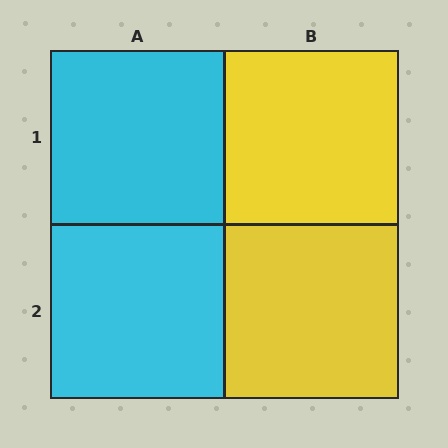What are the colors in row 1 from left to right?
Cyan, yellow.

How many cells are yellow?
2 cells are yellow.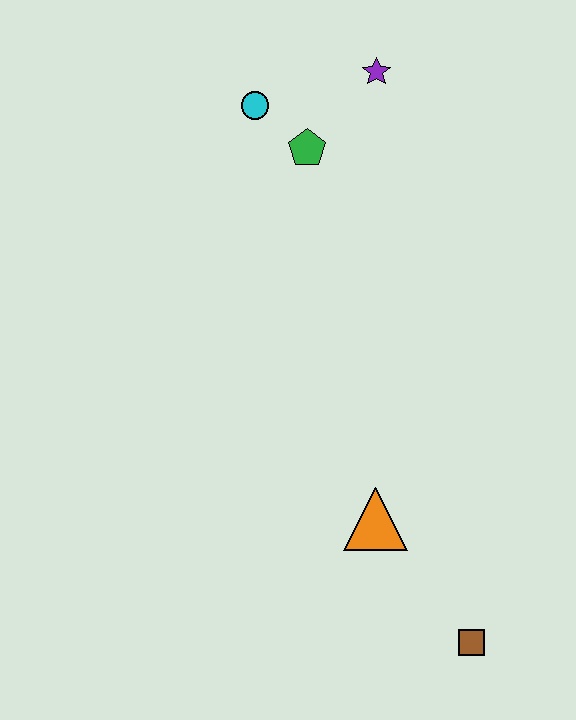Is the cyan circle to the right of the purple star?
No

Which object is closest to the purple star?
The green pentagon is closest to the purple star.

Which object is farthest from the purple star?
The brown square is farthest from the purple star.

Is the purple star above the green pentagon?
Yes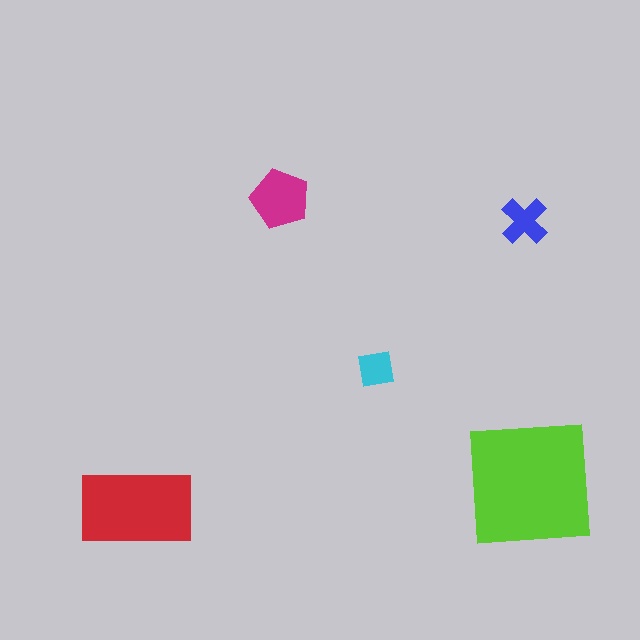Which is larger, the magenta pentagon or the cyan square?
The magenta pentagon.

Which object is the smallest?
The cyan square.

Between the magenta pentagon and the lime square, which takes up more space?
The lime square.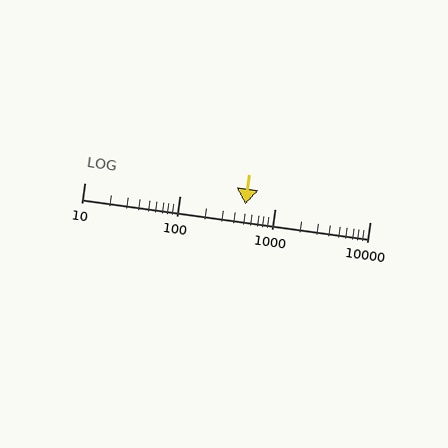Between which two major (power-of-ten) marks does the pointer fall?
The pointer is between 100 and 1000.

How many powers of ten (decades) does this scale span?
The scale spans 3 decades, from 10 to 10000.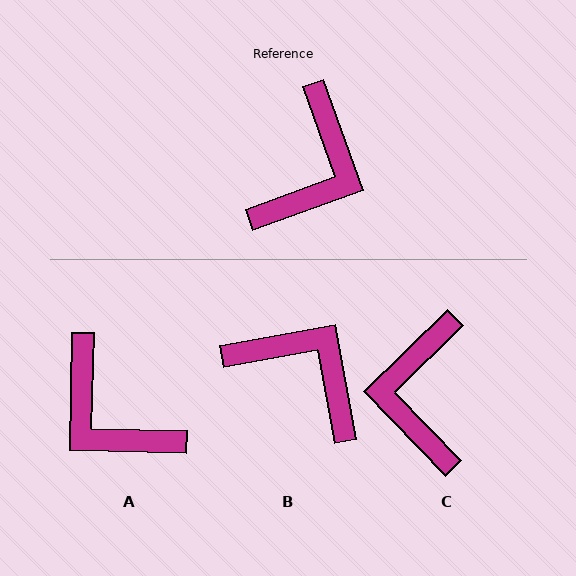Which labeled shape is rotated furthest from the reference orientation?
C, about 156 degrees away.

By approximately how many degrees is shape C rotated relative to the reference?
Approximately 156 degrees clockwise.